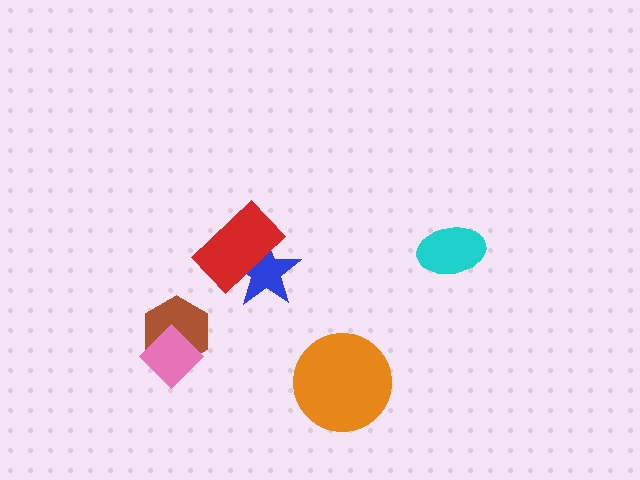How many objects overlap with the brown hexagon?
1 object overlaps with the brown hexagon.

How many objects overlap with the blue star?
1 object overlaps with the blue star.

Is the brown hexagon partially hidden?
Yes, it is partially covered by another shape.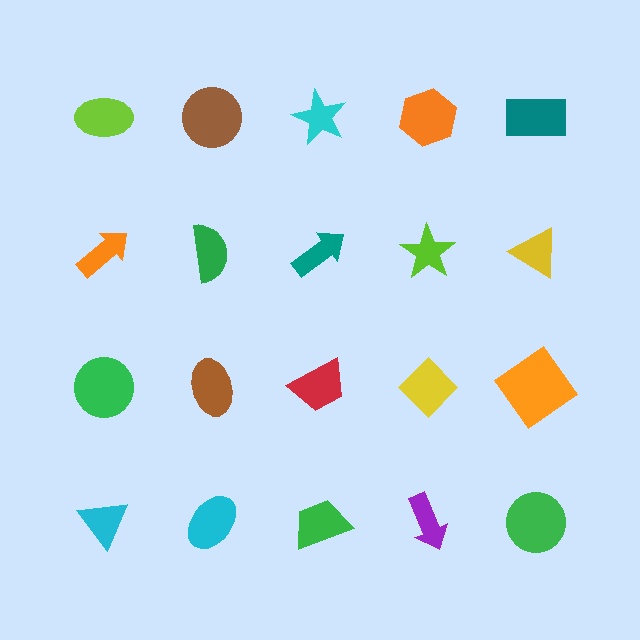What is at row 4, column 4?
A purple arrow.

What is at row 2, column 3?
A teal arrow.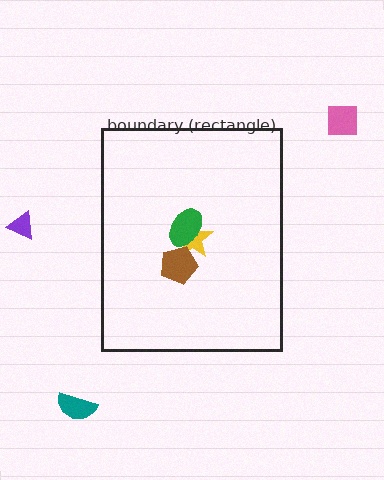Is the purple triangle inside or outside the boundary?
Outside.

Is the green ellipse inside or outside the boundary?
Inside.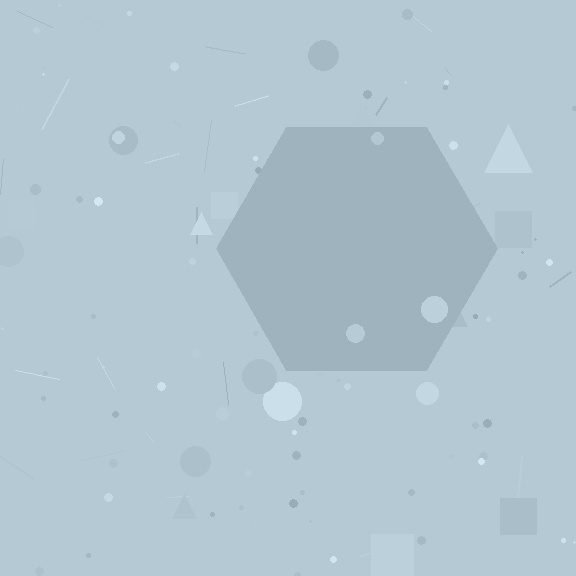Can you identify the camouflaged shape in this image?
The camouflaged shape is a hexagon.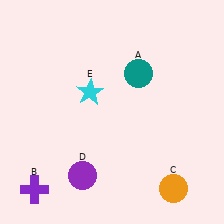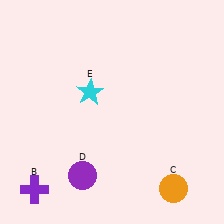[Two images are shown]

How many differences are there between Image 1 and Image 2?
There is 1 difference between the two images.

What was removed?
The teal circle (A) was removed in Image 2.